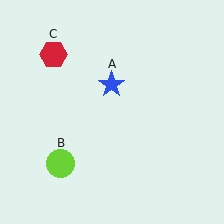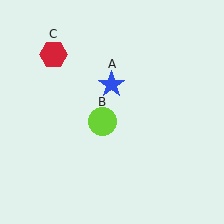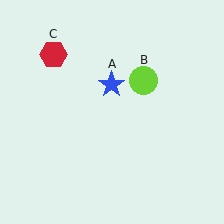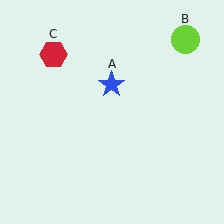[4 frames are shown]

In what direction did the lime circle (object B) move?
The lime circle (object B) moved up and to the right.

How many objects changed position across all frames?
1 object changed position: lime circle (object B).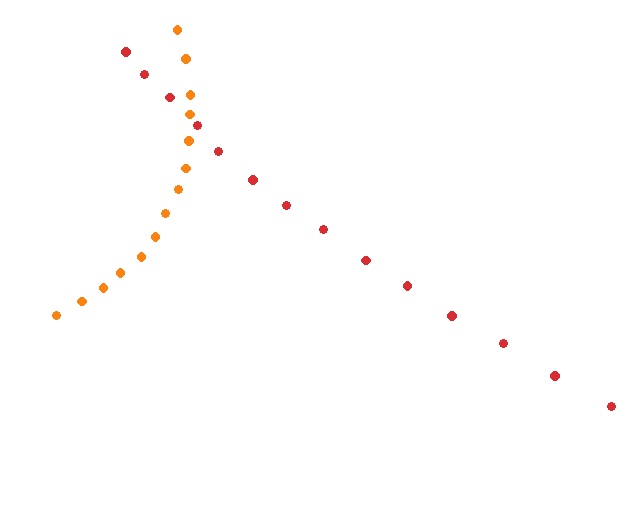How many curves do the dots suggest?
There are 2 distinct paths.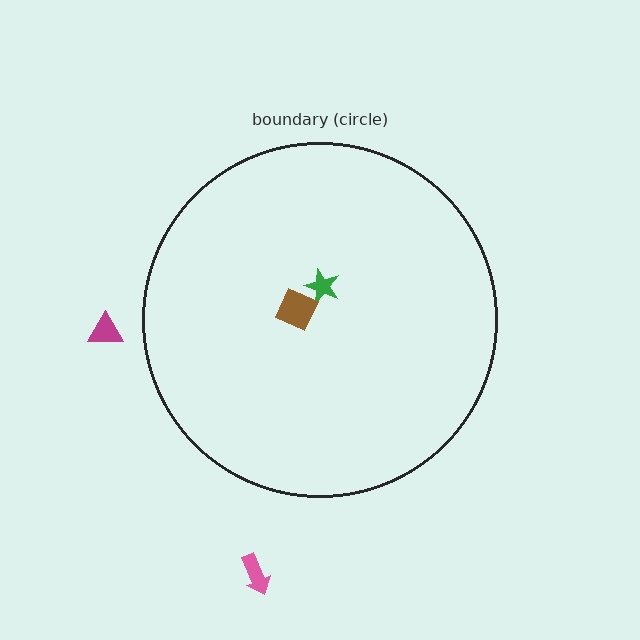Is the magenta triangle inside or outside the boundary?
Outside.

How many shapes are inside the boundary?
2 inside, 2 outside.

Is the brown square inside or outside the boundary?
Inside.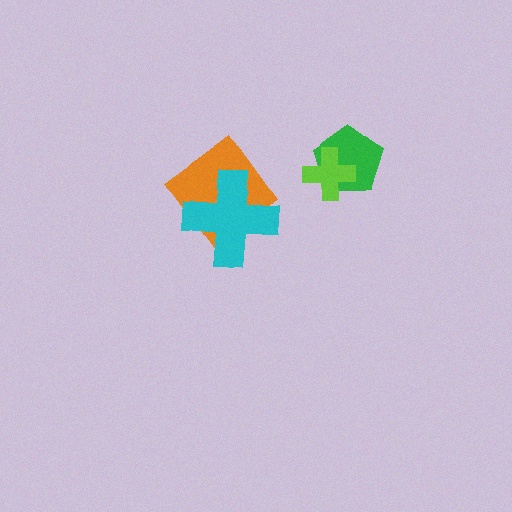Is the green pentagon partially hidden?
Yes, it is partially covered by another shape.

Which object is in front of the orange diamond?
The cyan cross is in front of the orange diamond.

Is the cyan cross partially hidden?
No, no other shape covers it.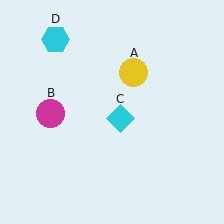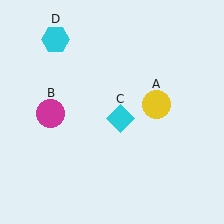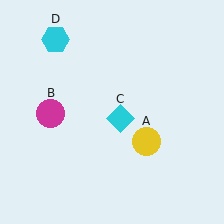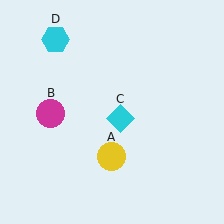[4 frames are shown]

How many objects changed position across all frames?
1 object changed position: yellow circle (object A).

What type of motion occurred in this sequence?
The yellow circle (object A) rotated clockwise around the center of the scene.